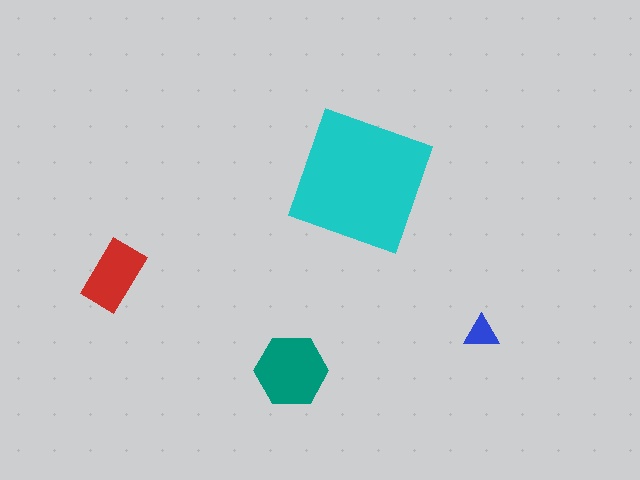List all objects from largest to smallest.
The cyan square, the teal hexagon, the red rectangle, the blue triangle.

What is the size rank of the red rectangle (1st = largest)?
3rd.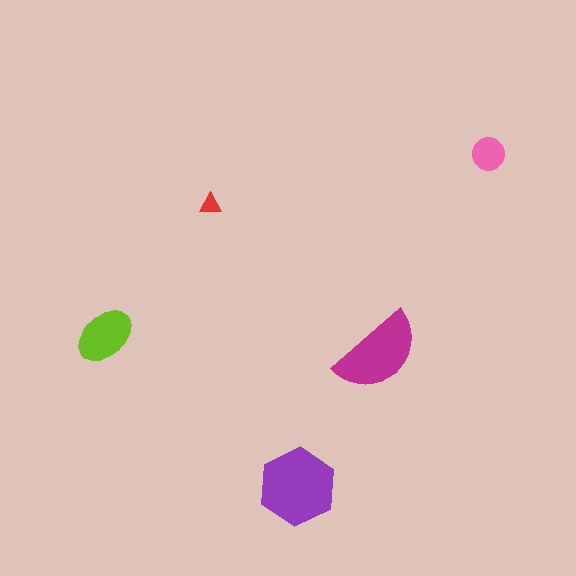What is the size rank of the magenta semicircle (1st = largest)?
2nd.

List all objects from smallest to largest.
The red triangle, the pink circle, the lime ellipse, the magenta semicircle, the purple hexagon.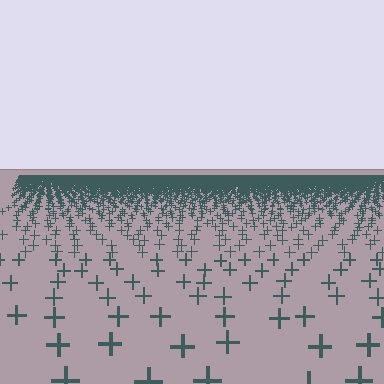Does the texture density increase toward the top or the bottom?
Density increases toward the top.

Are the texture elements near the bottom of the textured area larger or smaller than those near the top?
Larger. Near the bottom, elements are closer to the viewer and appear at a bigger on-screen size.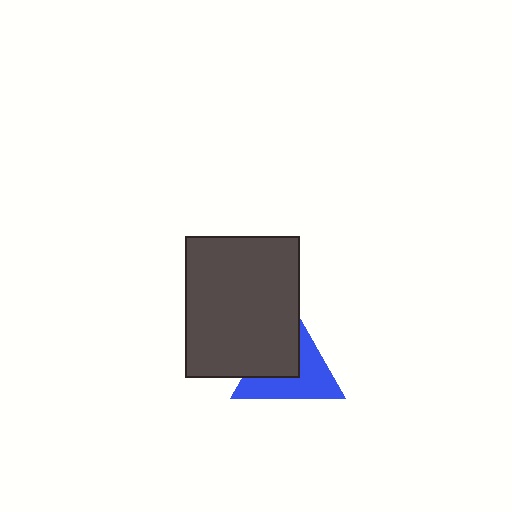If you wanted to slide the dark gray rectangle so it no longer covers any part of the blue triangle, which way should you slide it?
Slide it toward the upper-left — that is the most direct way to separate the two shapes.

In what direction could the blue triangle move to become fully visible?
The blue triangle could move toward the lower-right. That would shift it out from behind the dark gray rectangle entirely.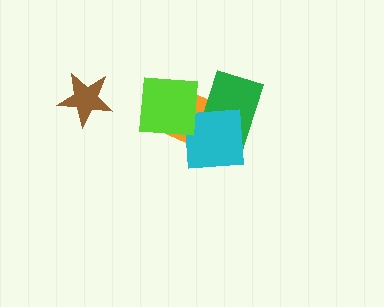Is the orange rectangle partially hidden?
Yes, it is partially covered by another shape.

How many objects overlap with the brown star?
0 objects overlap with the brown star.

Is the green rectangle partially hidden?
Yes, it is partially covered by another shape.